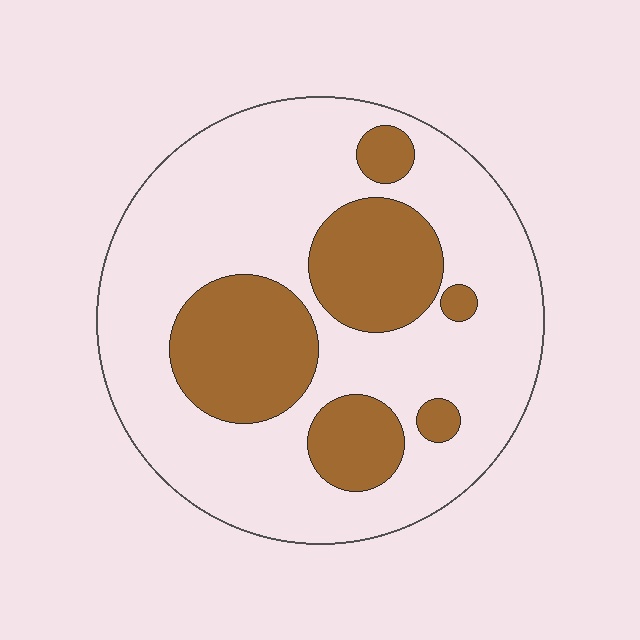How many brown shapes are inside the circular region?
6.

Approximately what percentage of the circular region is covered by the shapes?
Approximately 30%.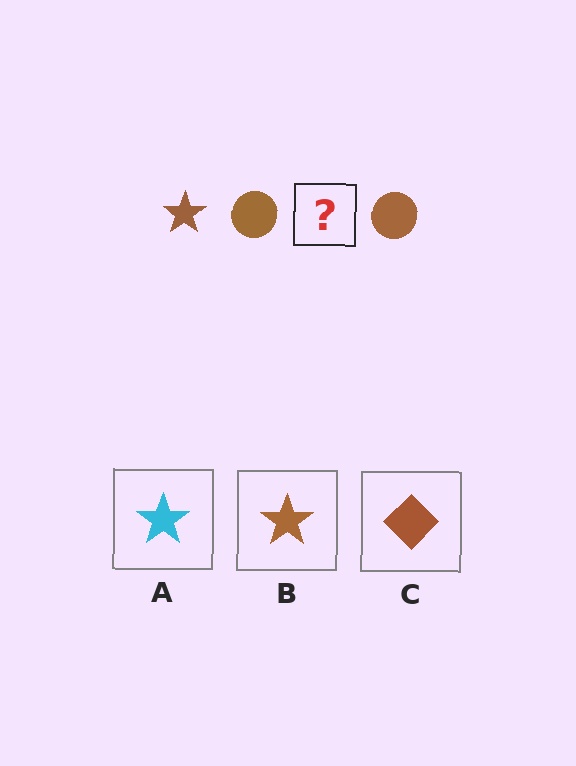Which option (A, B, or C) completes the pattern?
B.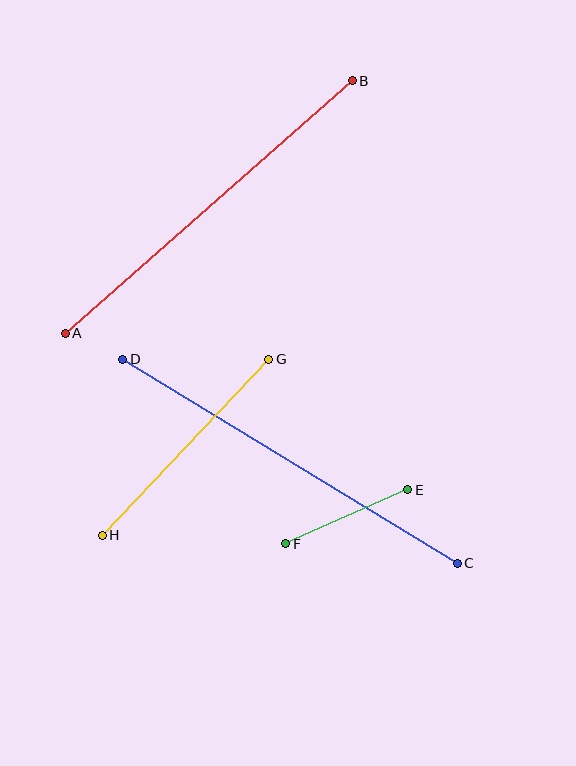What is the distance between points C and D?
The distance is approximately 392 pixels.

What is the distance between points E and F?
The distance is approximately 133 pixels.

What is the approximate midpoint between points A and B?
The midpoint is at approximately (209, 207) pixels.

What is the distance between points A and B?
The distance is approximately 382 pixels.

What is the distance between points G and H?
The distance is approximately 242 pixels.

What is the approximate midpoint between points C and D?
The midpoint is at approximately (290, 461) pixels.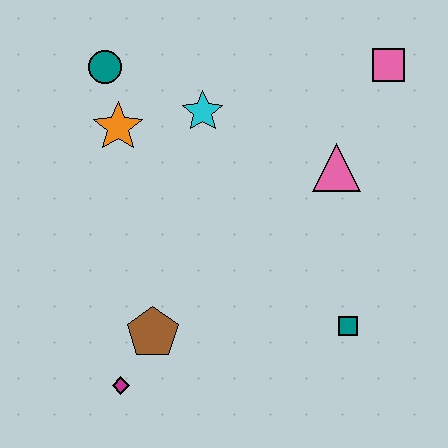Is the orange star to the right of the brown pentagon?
No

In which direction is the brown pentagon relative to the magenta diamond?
The brown pentagon is above the magenta diamond.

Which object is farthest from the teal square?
The teal circle is farthest from the teal square.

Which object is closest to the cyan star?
The orange star is closest to the cyan star.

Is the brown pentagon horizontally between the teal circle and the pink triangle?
Yes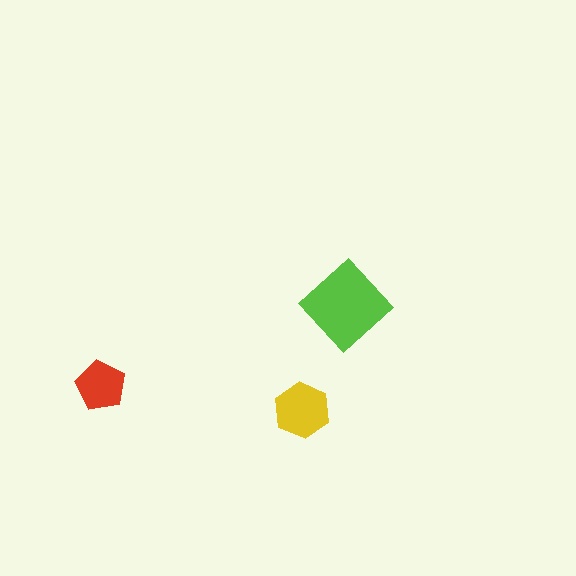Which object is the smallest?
The red pentagon.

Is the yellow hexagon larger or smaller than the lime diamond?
Smaller.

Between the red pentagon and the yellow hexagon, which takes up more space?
The yellow hexagon.